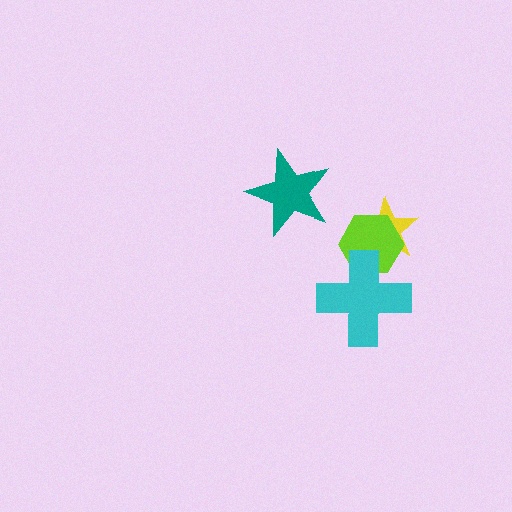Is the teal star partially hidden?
No, no other shape covers it.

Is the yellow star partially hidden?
Yes, it is partially covered by another shape.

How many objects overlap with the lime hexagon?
2 objects overlap with the lime hexagon.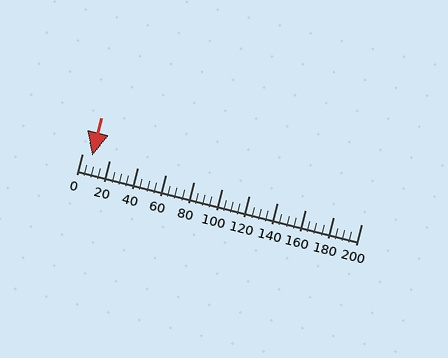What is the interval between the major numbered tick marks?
The major tick marks are spaced 20 units apart.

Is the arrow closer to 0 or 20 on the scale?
The arrow is closer to 0.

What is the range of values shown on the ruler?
The ruler shows values from 0 to 200.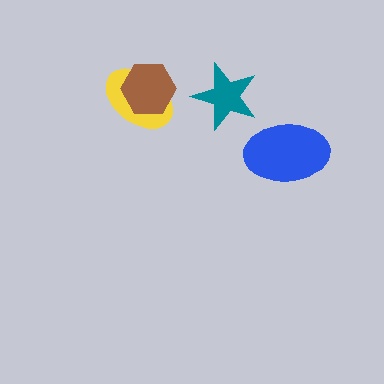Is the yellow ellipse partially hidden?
Yes, it is partially covered by another shape.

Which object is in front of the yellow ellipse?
The brown hexagon is in front of the yellow ellipse.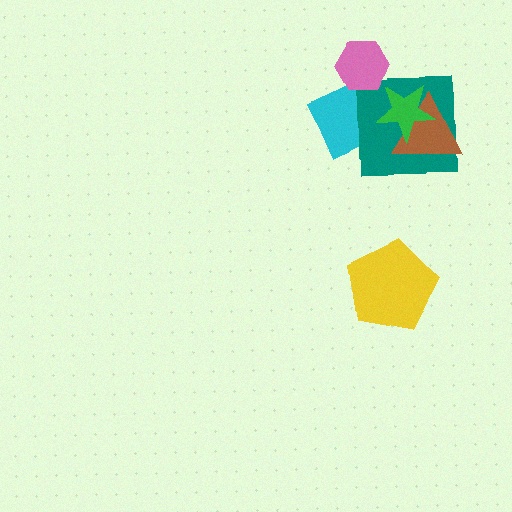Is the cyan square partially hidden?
Yes, it is partially covered by another shape.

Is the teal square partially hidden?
Yes, it is partially covered by another shape.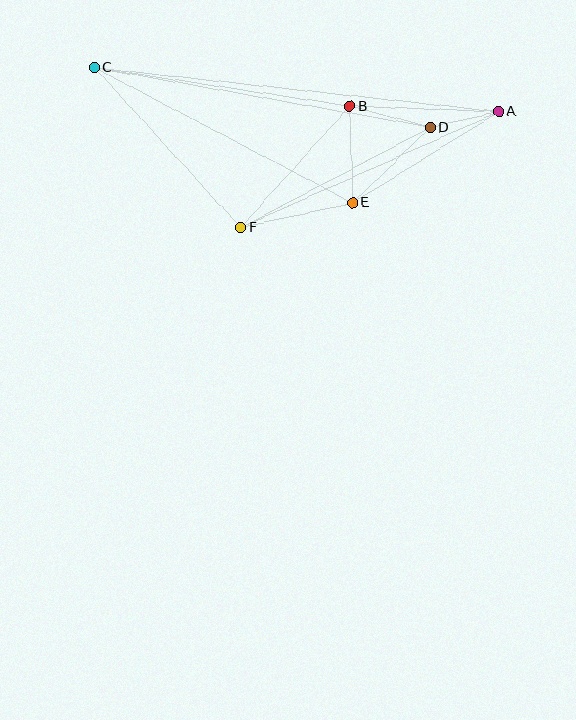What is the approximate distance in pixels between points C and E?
The distance between C and E is approximately 291 pixels.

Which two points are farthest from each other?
Points A and C are farthest from each other.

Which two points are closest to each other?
Points A and D are closest to each other.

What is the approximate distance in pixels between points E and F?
The distance between E and F is approximately 115 pixels.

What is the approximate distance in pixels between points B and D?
The distance between B and D is approximately 83 pixels.